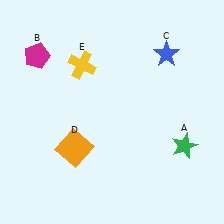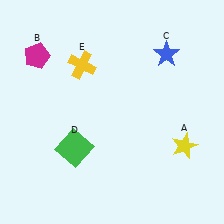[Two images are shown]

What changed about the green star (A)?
In Image 1, A is green. In Image 2, it changed to yellow.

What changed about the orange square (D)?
In Image 1, D is orange. In Image 2, it changed to green.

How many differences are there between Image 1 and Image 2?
There are 2 differences between the two images.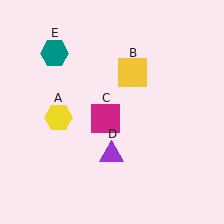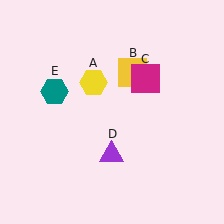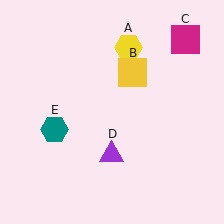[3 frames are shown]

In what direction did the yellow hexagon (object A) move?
The yellow hexagon (object A) moved up and to the right.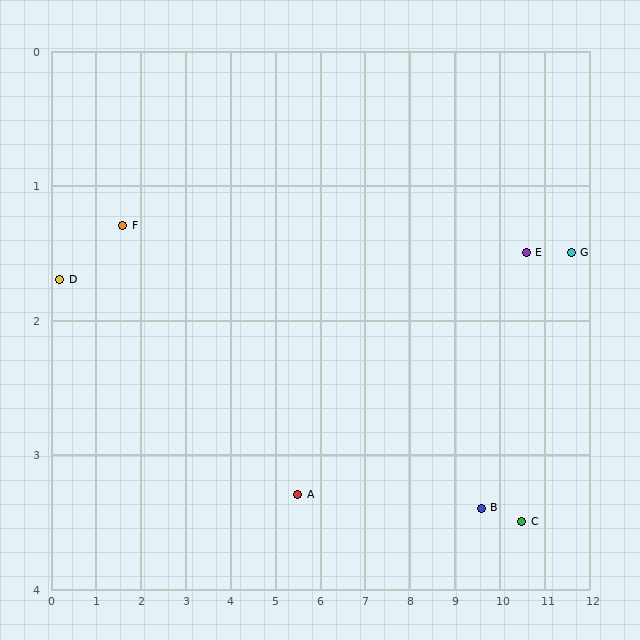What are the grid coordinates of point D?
Point D is at approximately (0.2, 1.7).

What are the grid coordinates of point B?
Point B is at approximately (9.6, 3.4).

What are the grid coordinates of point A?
Point A is at approximately (5.5, 3.3).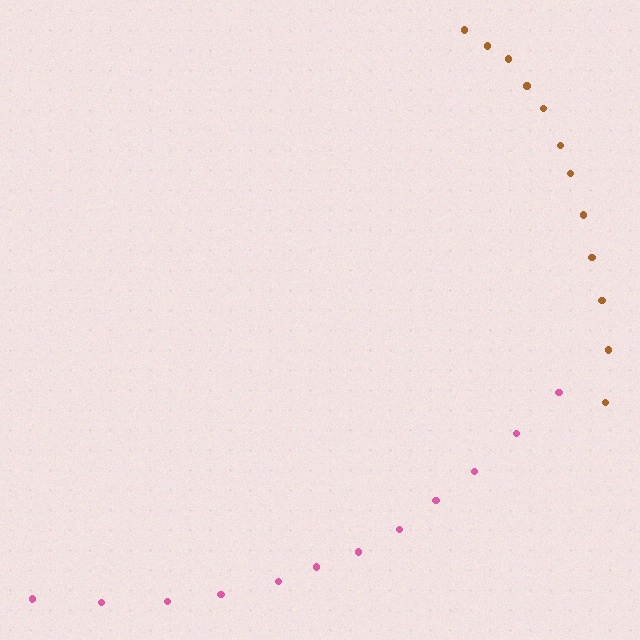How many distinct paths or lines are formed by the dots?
There are 2 distinct paths.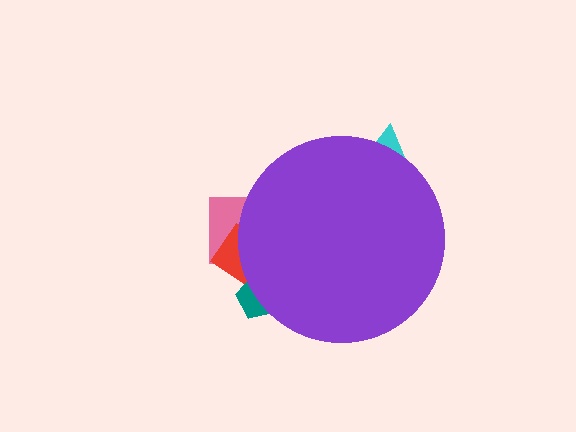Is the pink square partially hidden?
Yes, the pink square is partially hidden behind the purple circle.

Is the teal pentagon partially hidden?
Yes, the teal pentagon is partially hidden behind the purple circle.